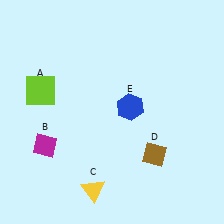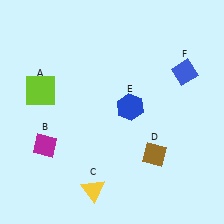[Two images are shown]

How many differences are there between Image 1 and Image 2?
There is 1 difference between the two images.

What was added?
A blue diamond (F) was added in Image 2.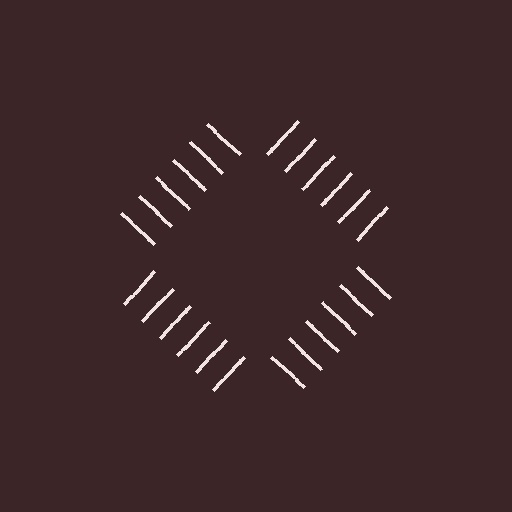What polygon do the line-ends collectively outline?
An illusory square — the line segments terminate on its edges but no continuous stroke is drawn.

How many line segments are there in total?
24 — 6 along each of the 4 edges.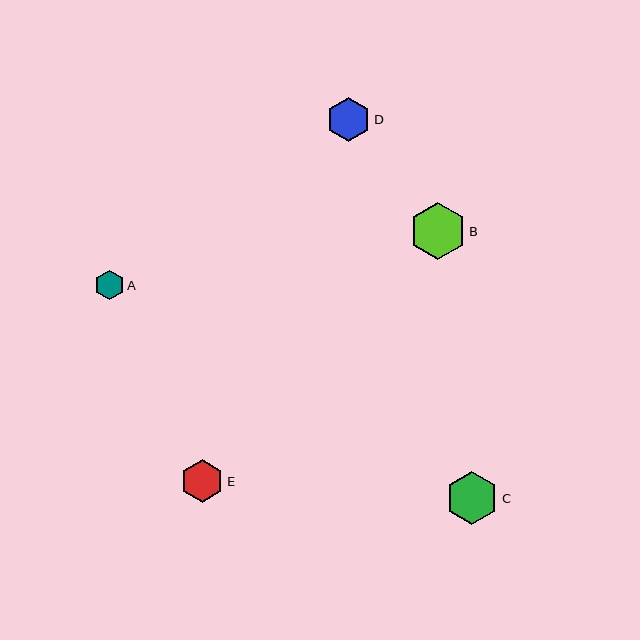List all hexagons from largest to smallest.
From largest to smallest: B, C, D, E, A.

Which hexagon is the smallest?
Hexagon A is the smallest with a size of approximately 29 pixels.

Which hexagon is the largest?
Hexagon B is the largest with a size of approximately 57 pixels.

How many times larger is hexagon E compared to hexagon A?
Hexagon E is approximately 1.5 times the size of hexagon A.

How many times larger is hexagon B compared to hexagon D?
Hexagon B is approximately 1.3 times the size of hexagon D.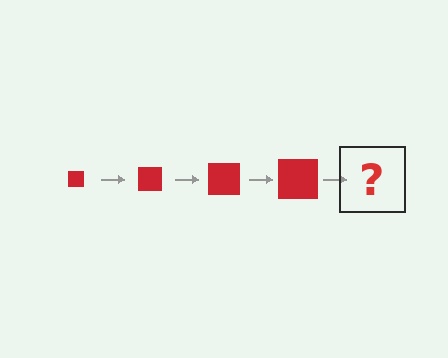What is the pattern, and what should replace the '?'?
The pattern is that the square gets progressively larger each step. The '?' should be a red square, larger than the previous one.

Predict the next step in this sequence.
The next step is a red square, larger than the previous one.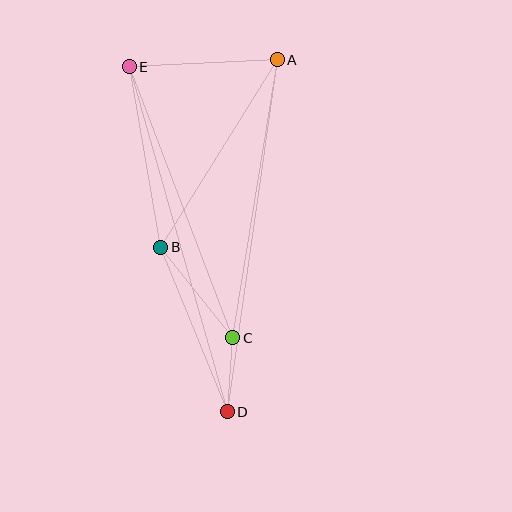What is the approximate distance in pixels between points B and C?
The distance between B and C is approximately 115 pixels.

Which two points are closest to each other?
Points C and D are closest to each other.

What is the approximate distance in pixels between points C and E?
The distance between C and E is approximately 290 pixels.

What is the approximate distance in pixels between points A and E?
The distance between A and E is approximately 148 pixels.